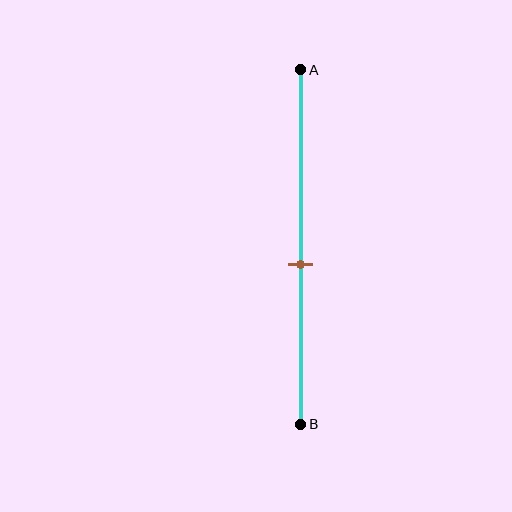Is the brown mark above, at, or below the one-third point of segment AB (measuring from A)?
The brown mark is below the one-third point of segment AB.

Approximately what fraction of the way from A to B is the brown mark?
The brown mark is approximately 55% of the way from A to B.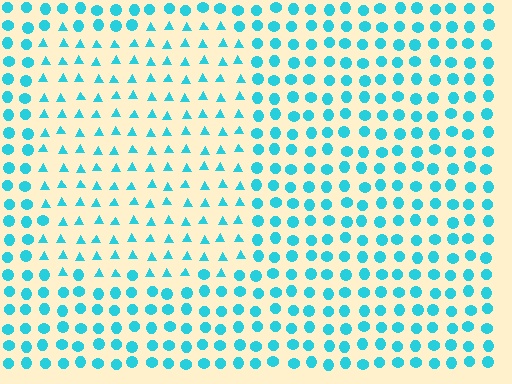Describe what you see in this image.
The image is filled with small cyan elements arranged in a uniform grid. A rectangle-shaped region contains triangles, while the surrounding area contains circles. The boundary is defined purely by the change in element shape.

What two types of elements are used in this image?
The image uses triangles inside the rectangle region and circles outside it.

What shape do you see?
I see a rectangle.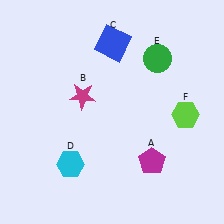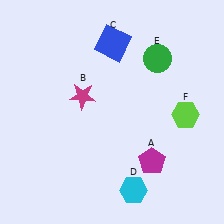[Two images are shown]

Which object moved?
The cyan hexagon (D) moved right.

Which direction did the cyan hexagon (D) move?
The cyan hexagon (D) moved right.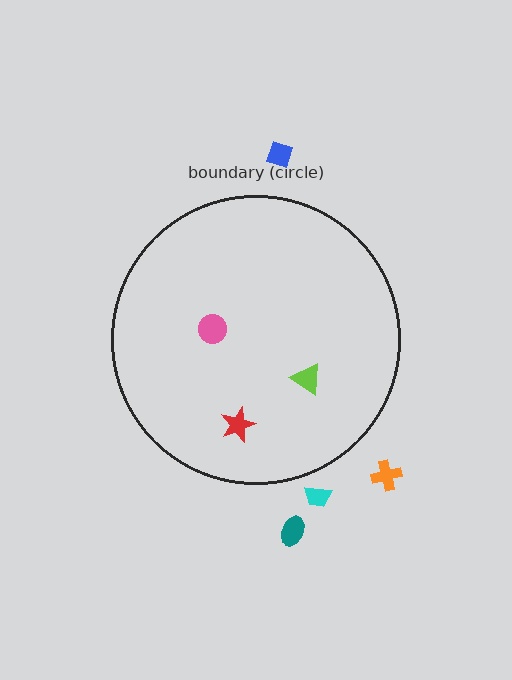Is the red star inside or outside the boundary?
Inside.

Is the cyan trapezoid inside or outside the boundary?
Outside.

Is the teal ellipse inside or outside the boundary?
Outside.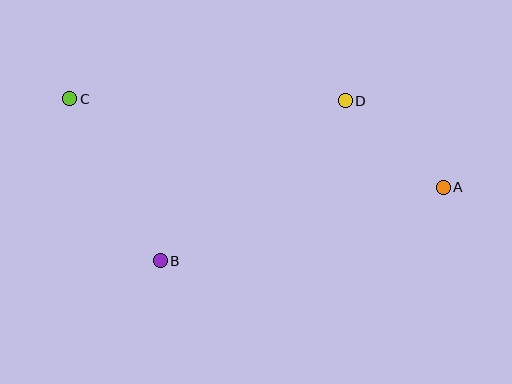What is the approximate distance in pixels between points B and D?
The distance between B and D is approximately 245 pixels.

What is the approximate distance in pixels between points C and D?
The distance between C and D is approximately 275 pixels.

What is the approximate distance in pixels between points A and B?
The distance between A and B is approximately 292 pixels.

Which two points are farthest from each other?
Points A and C are farthest from each other.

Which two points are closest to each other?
Points A and D are closest to each other.